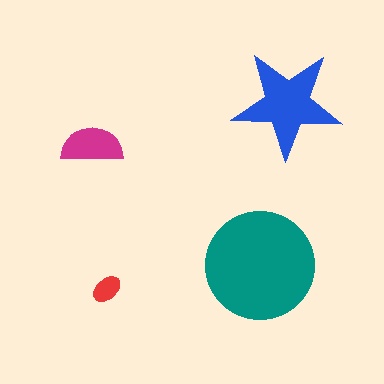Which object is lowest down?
The red ellipse is bottommost.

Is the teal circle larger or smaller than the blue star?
Larger.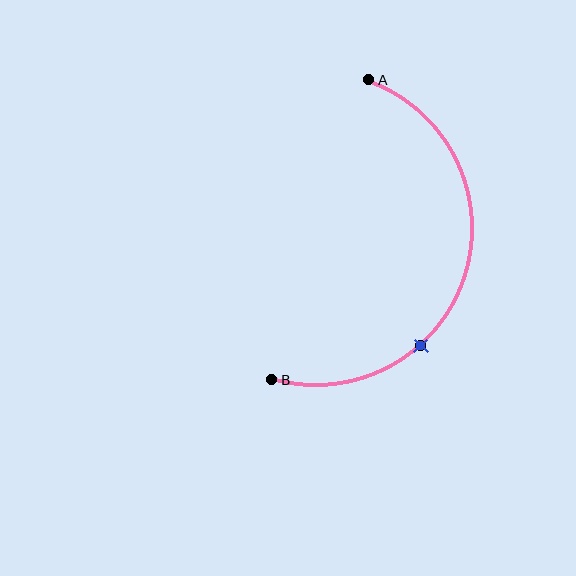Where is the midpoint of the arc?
The arc midpoint is the point on the curve farthest from the straight line joining A and B. It sits to the right of that line.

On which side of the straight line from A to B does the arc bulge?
The arc bulges to the right of the straight line connecting A and B.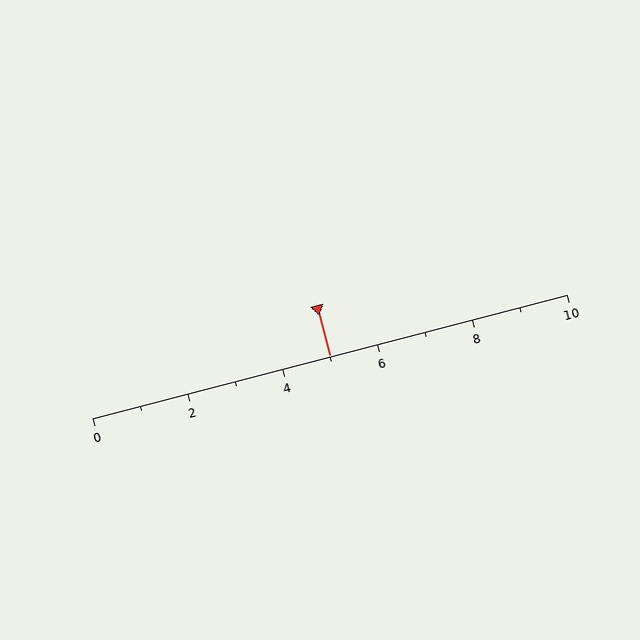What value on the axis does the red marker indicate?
The marker indicates approximately 5.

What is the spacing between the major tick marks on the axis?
The major ticks are spaced 2 apart.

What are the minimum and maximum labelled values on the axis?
The axis runs from 0 to 10.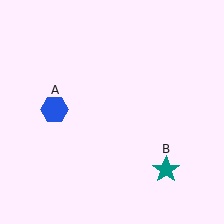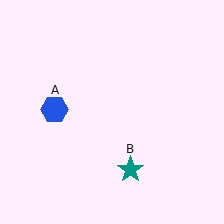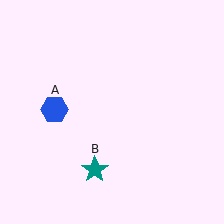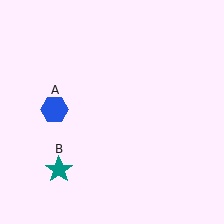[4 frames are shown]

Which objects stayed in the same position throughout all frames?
Blue hexagon (object A) remained stationary.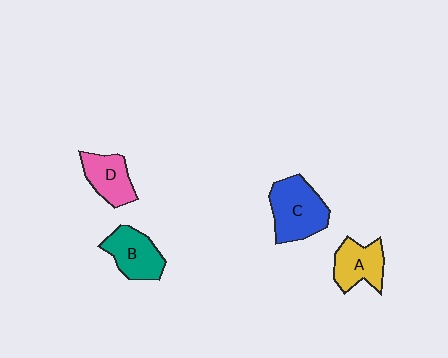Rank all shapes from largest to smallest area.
From largest to smallest: C (blue), B (teal), A (yellow), D (pink).